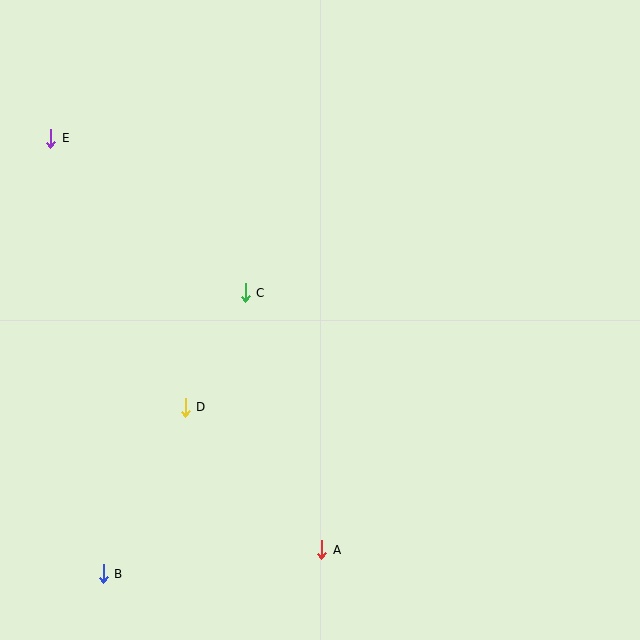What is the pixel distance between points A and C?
The distance between A and C is 268 pixels.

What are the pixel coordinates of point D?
Point D is at (185, 407).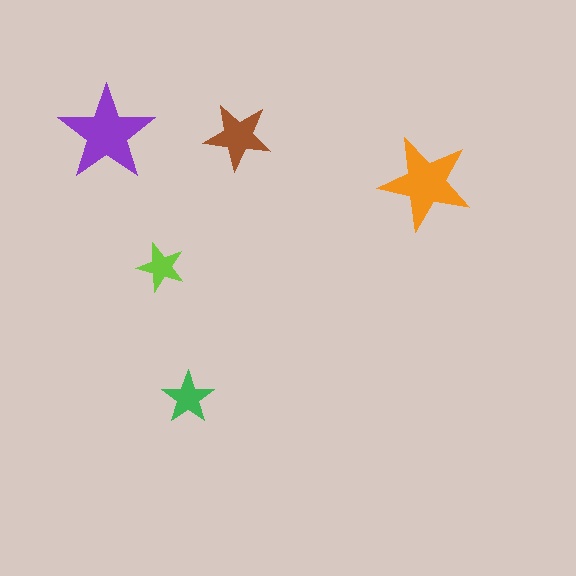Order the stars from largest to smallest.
the purple one, the orange one, the brown one, the green one, the lime one.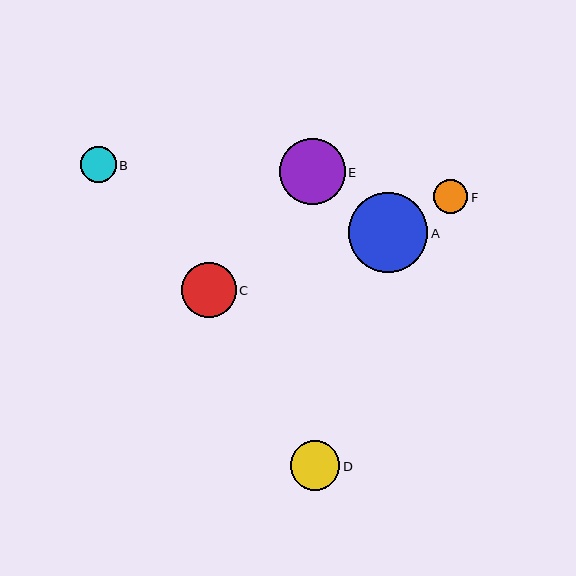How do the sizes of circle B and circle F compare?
Circle B and circle F are approximately the same size.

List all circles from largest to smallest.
From largest to smallest: A, E, C, D, B, F.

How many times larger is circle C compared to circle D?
Circle C is approximately 1.1 times the size of circle D.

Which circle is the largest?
Circle A is the largest with a size of approximately 80 pixels.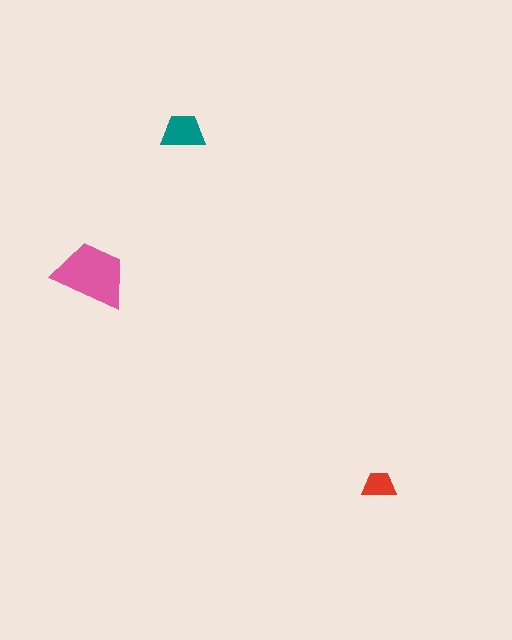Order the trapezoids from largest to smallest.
the pink one, the teal one, the red one.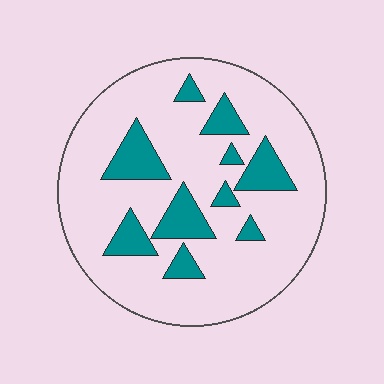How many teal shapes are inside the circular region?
10.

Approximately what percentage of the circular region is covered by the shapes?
Approximately 20%.